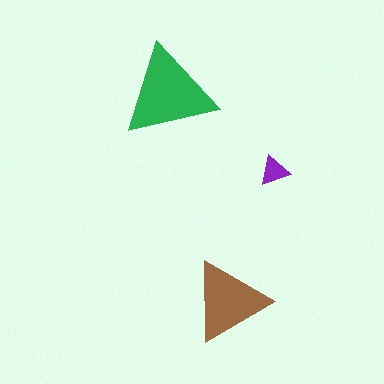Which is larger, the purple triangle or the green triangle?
The green one.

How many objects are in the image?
There are 3 objects in the image.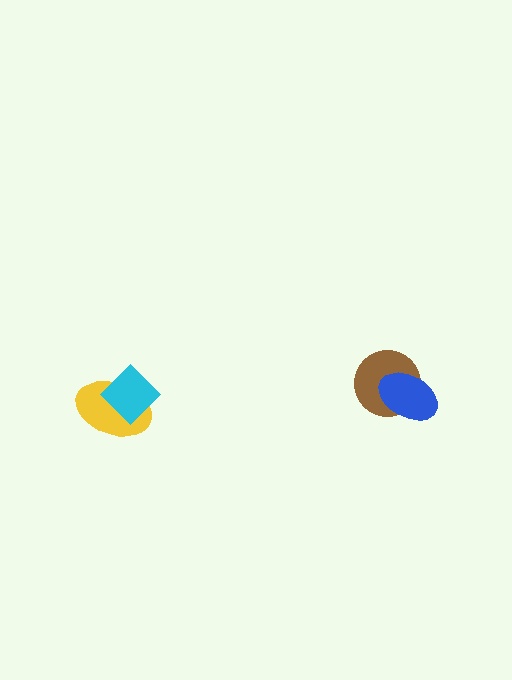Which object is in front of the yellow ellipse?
The cyan diamond is in front of the yellow ellipse.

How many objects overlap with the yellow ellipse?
1 object overlaps with the yellow ellipse.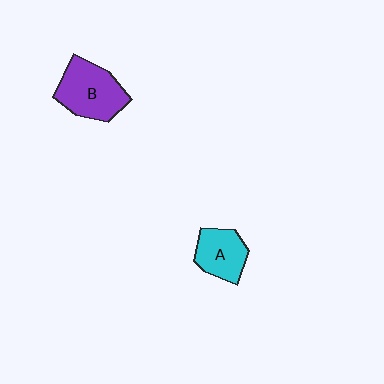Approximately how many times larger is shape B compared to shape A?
Approximately 1.4 times.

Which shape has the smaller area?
Shape A (cyan).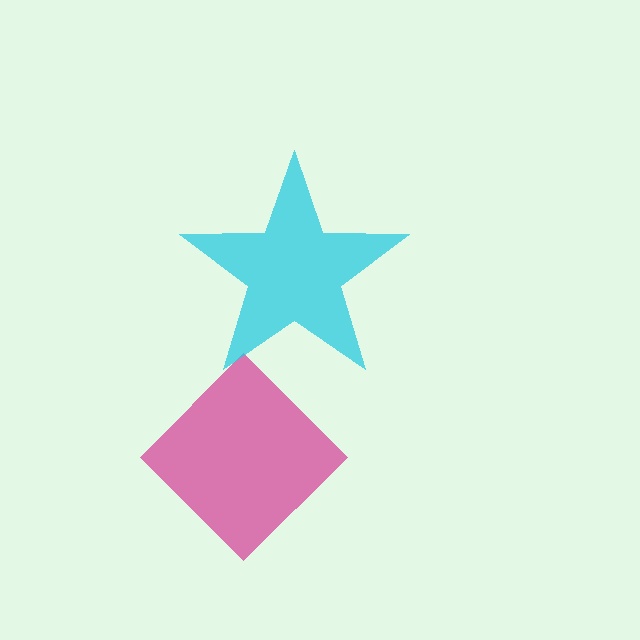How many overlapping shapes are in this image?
There are 2 overlapping shapes in the image.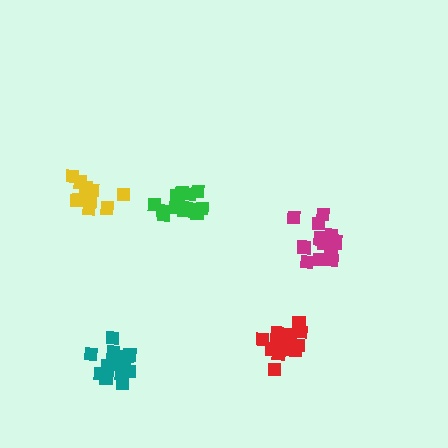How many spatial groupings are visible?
There are 5 spatial groupings.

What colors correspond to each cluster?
The clusters are colored: green, yellow, red, magenta, teal.